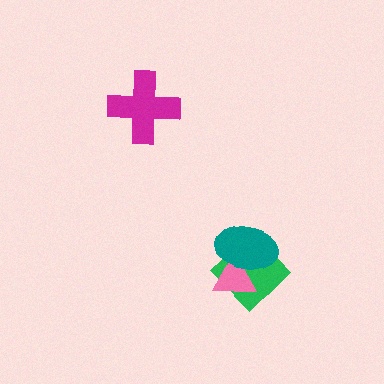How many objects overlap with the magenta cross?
0 objects overlap with the magenta cross.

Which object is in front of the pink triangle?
The teal ellipse is in front of the pink triangle.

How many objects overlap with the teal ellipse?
2 objects overlap with the teal ellipse.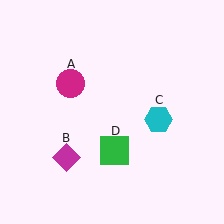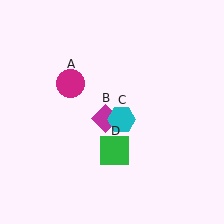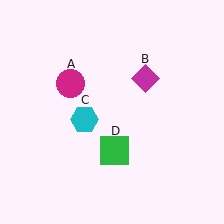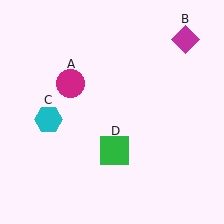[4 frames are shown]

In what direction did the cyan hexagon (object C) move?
The cyan hexagon (object C) moved left.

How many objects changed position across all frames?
2 objects changed position: magenta diamond (object B), cyan hexagon (object C).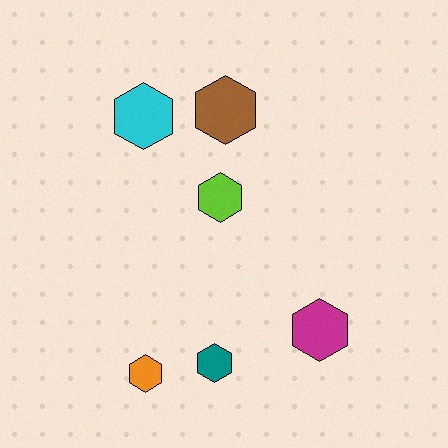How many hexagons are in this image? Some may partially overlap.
There are 6 hexagons.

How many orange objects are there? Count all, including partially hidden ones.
There is 1 orange object.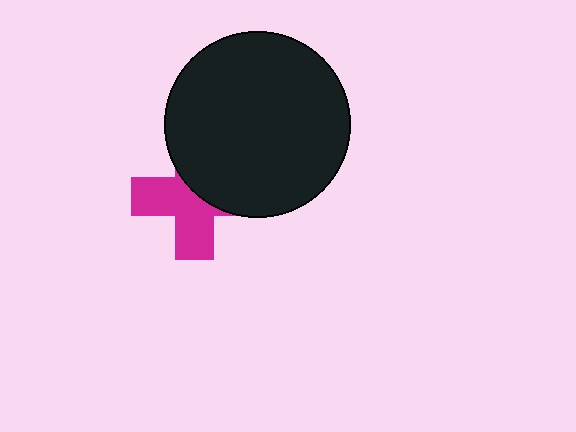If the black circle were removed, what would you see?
You would see the complete magenta cross.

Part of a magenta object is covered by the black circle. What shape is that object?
It is a cross.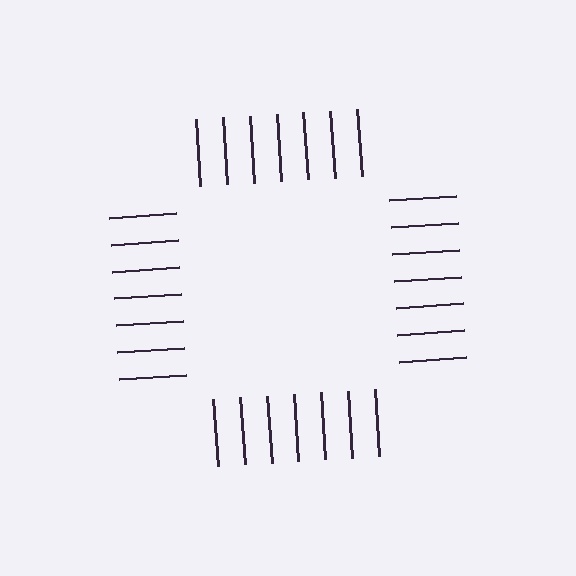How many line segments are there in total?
28 — 7 along each of the 4 edges.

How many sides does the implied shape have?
4 sides — the line-ends trace a square.